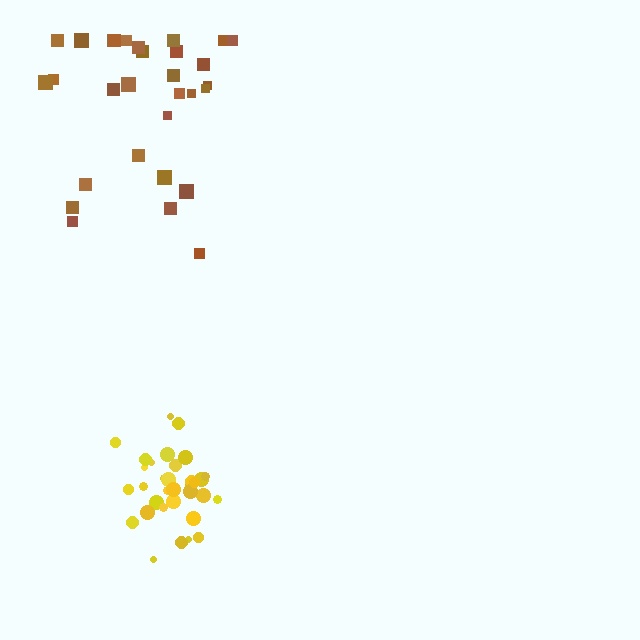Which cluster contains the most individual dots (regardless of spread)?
Yellow (35).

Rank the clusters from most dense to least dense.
yellow, brown.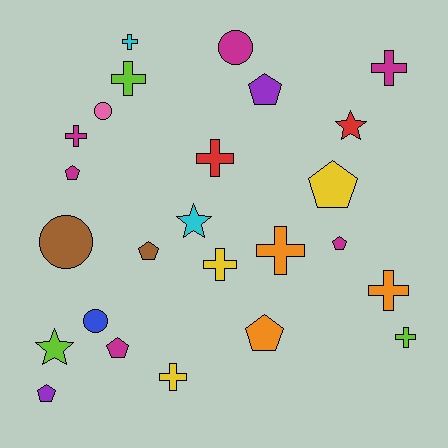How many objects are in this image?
There are 25 objects.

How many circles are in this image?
There are 4 circles.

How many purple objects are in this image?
There are 2 purple objects.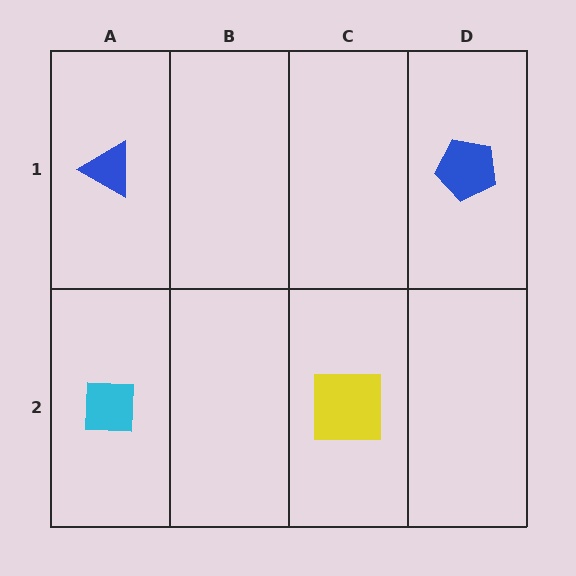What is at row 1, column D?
A blue pentagon.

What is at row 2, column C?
A yellow square.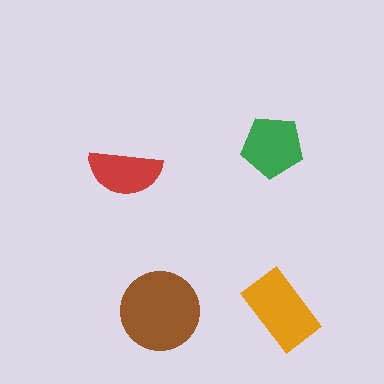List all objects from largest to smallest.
The brown circle, the orange rectangle, the green pentagon, the red semicircle.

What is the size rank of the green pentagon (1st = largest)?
3rd.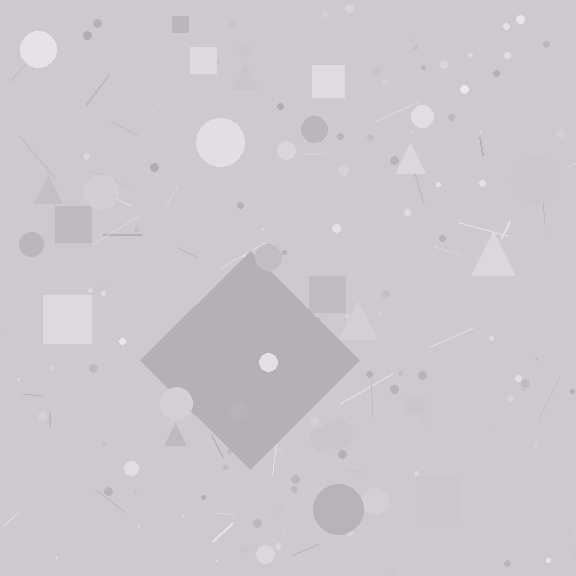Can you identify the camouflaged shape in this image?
The camouflaged shape is a diamond.